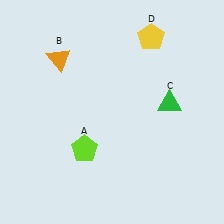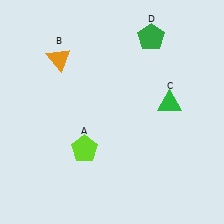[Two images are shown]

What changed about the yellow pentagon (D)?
In Image 1, D is yellow. In Image 2, it changed to green.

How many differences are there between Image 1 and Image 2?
There is 1 difference between the two images.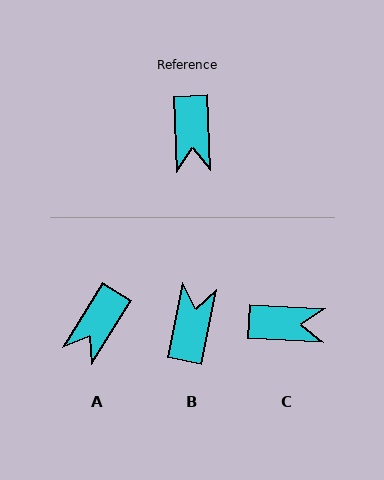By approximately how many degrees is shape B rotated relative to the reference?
Approximately 166 degrees counter-clockwise.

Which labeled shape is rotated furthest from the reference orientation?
B, about 166 degrees away.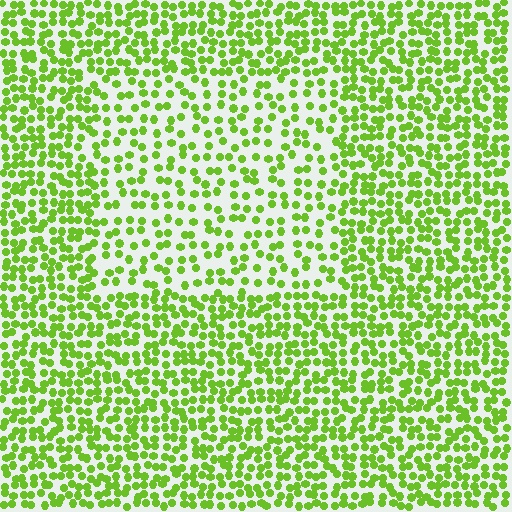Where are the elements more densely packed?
The elements are more densely packed outside the rectangle boundary.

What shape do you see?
I see a rectangle.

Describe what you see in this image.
The image contains small lime elements arranged at two different densities. A rectangle-shaped region is visible where the elements are less densely packed than the surrounding area.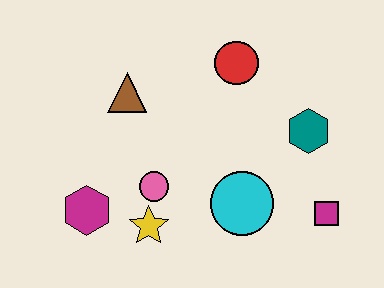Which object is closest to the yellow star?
The pink circle is closest to the yellow star.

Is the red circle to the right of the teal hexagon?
No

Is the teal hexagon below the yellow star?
No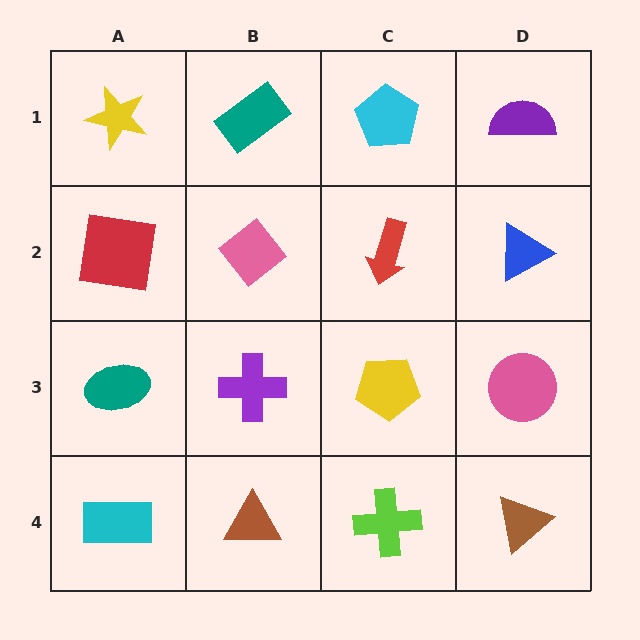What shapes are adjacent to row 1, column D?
A blue triangle (row 2, column D), a cyan pentagon (row 1, column C).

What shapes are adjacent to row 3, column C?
A red arrow (row 2, column C), a lime cross (row 4, column C), a purple cross (row 3, column B), a pink circle (row 3, column D).